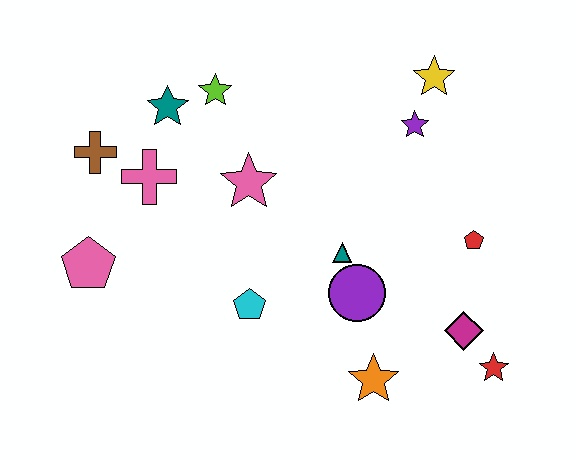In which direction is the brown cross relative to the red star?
The brown cross is to the left of the red star.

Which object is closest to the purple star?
The yellow star is closest to the purple star.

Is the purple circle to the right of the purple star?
No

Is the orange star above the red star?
No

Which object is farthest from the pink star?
The red star is farthest from the pink star.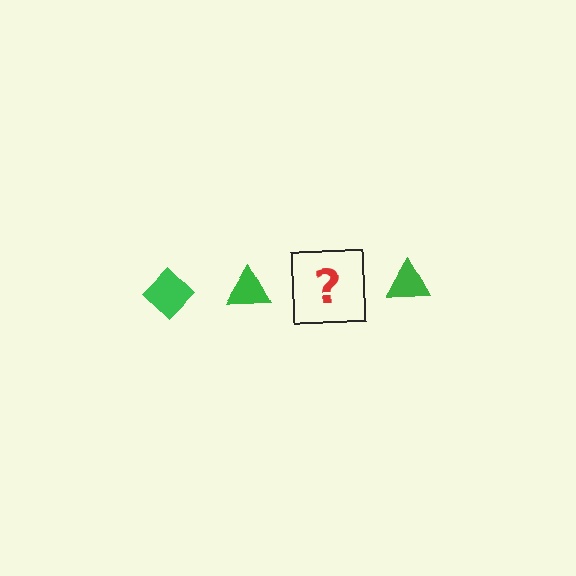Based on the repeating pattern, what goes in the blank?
The blank should be a green diamond.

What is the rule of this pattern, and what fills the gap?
The rule is that the pattern cycles through diamond, triangle shapes in green. The gap should be filled with a green diamond.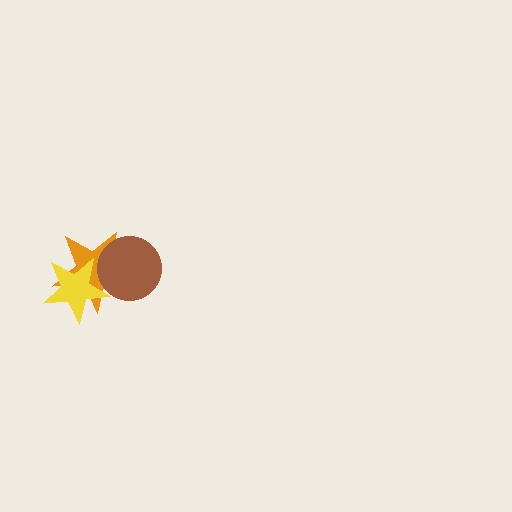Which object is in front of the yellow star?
The brown circle is in front of the yellow star.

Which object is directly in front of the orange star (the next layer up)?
The yellow star is directly in front of the orange star.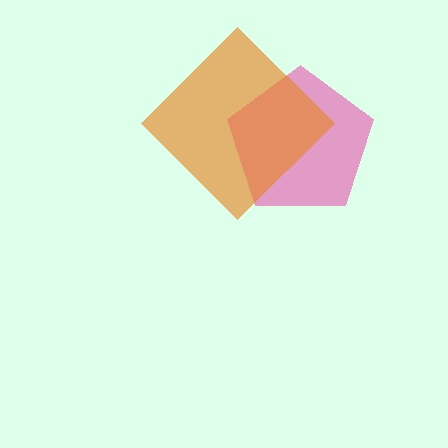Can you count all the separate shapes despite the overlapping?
Yes, there are 2 separate shapes.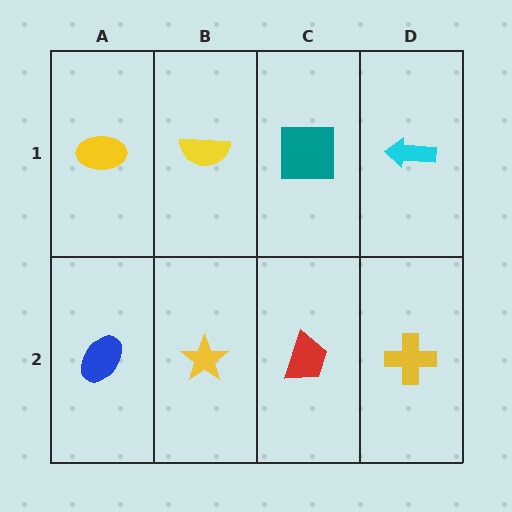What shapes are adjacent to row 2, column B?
A yellow semicircle (row 1, column B), a blue ellipse (row 2, column A), a red trapezoid (row 2, column C).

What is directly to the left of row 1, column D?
A teal square.